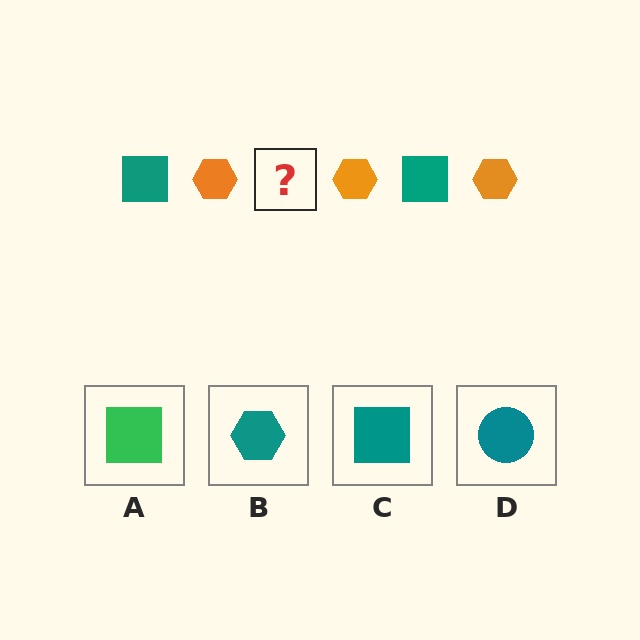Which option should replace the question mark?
Option C.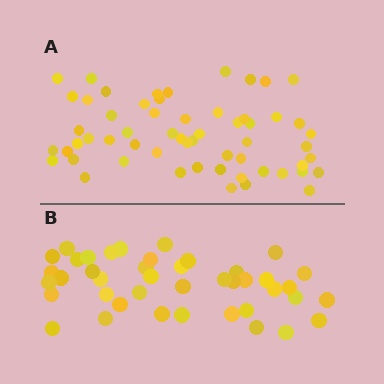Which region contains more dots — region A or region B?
Region A (the top region) has more dots.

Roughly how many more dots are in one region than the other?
Region A has approximately 15 more dots than region B.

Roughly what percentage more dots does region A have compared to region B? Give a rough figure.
About 40% more.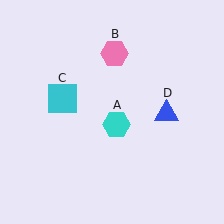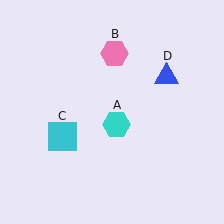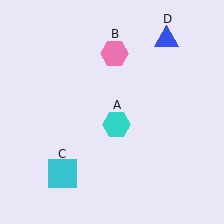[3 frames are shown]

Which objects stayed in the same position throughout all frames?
Cyan hexagon (object A) and pink hexagon (object B) remained stationary.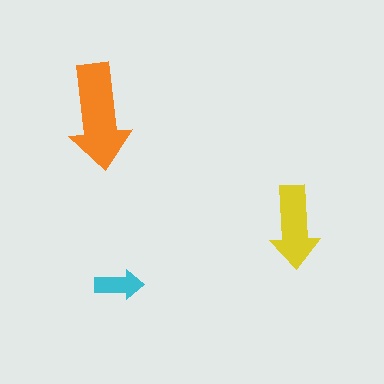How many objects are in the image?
There are 3 objects in the image.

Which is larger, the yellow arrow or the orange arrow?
The orange one.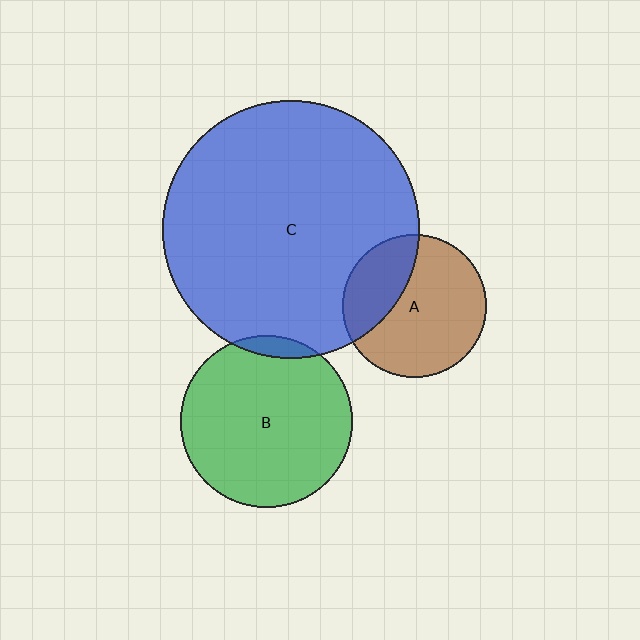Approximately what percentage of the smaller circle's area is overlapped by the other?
Approximately 30%.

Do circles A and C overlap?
Yes.